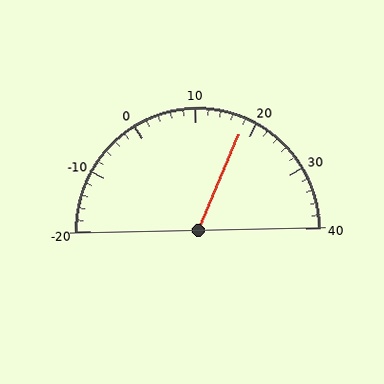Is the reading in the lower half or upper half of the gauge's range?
The reading is in the upper half of the range (-20 to 40).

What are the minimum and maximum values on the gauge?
The gauge ranges from -20 to 40.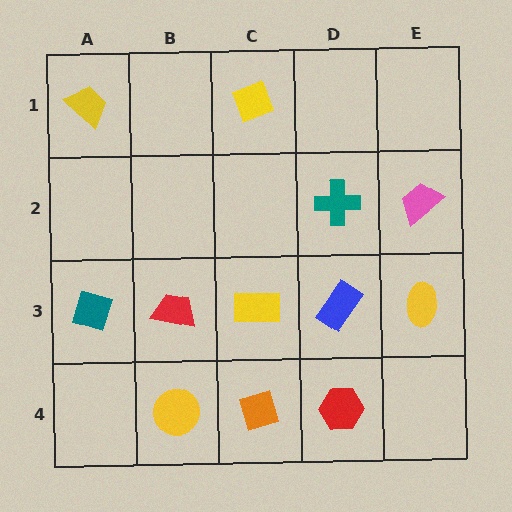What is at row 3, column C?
A yellow rectangle.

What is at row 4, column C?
An orange diamond.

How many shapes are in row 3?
5 shapes.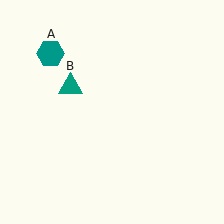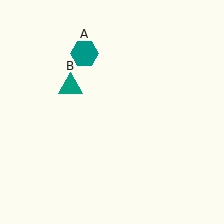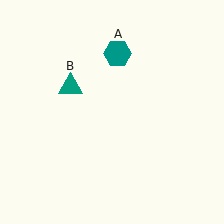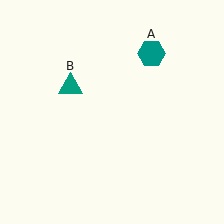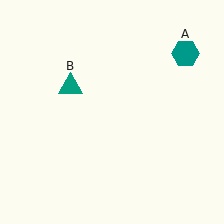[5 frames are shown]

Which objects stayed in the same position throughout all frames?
Teal triangle (object B) remained stationary.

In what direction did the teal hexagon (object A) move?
The teal hexagon (object A) moved right.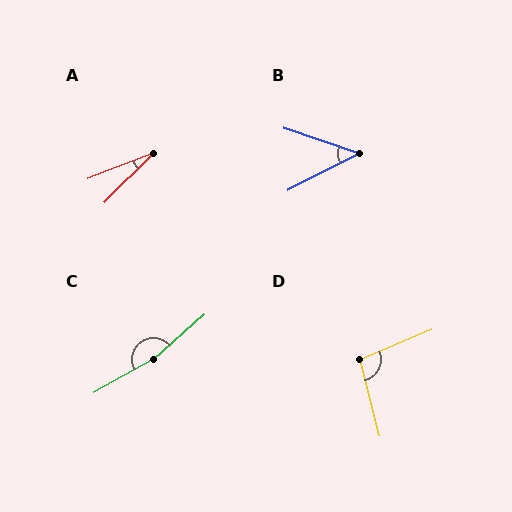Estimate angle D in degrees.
Approximately 98 degrees.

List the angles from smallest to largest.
A (24°), B (46°), D (98°), C (168°).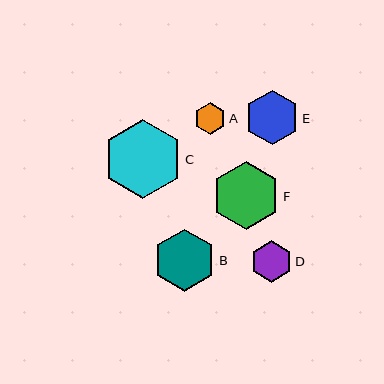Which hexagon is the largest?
Hexagon C is the largest with a size of approximately 80 pixels.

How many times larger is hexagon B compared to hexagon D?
Hexagon B is approximately 1.5 times the size of hexagon D.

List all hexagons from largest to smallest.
From largest to smallest: C, F, B, E, D, A.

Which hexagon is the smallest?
Hexagon A is the smallest with a size of approximately 32 pixels.